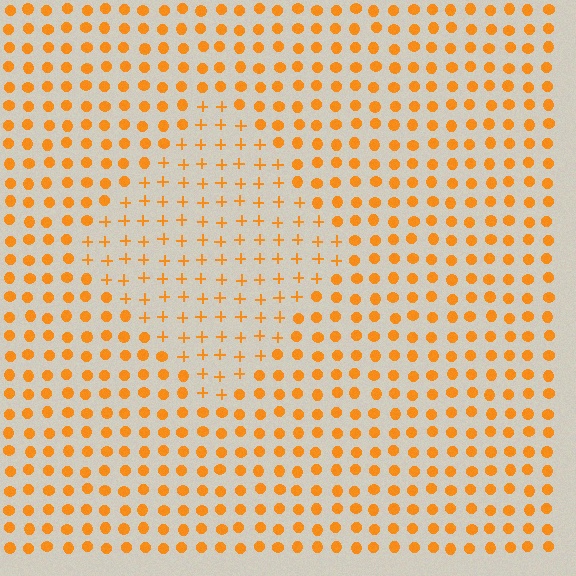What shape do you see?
I see a diamond.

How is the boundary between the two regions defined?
The boundary is defined by a change in element shape: plus signs inside vs. circles outside. All elements share the same color and spacing.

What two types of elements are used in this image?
The image uses plus signs inside the diamond region and circles outside it.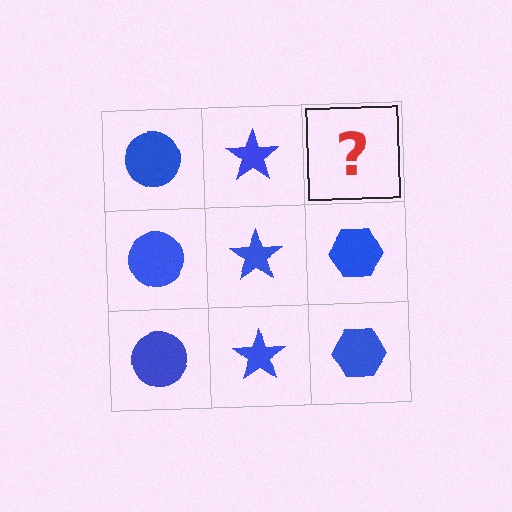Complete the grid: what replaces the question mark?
The question mark should be replaced with a blue hexagon.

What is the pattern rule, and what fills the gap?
The rule is that each column has a consistent shape. The gap should be filled with a blue hexagon.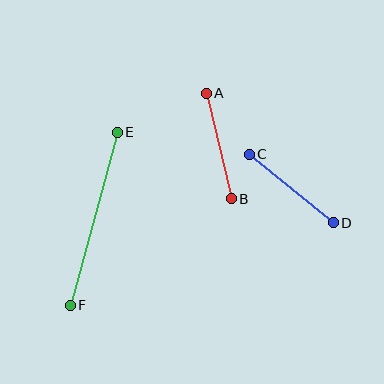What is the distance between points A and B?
The distance is approximately 109 pixels.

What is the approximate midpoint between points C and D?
The midpoint is at approximately (291, 189) pixels.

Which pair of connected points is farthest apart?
Points E and F are farthest apart.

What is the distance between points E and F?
The distance is approximately 179 pixels.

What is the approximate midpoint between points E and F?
The midpoint is at approximately (94, 219) pixels.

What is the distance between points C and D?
The distance is approximately 108 pixels.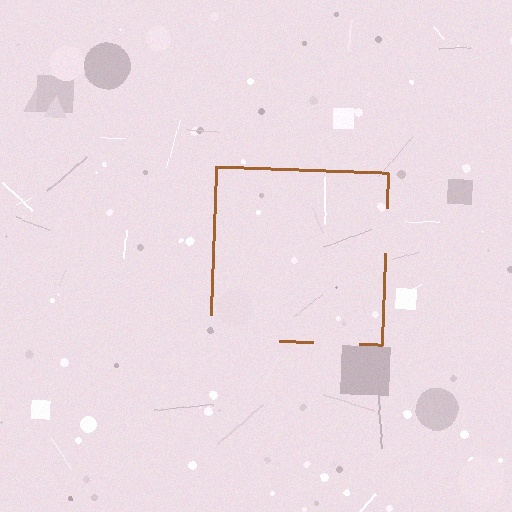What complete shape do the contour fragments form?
The contour fragments form a square.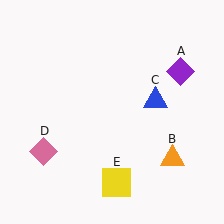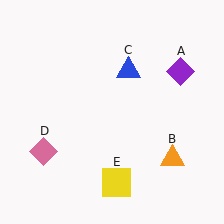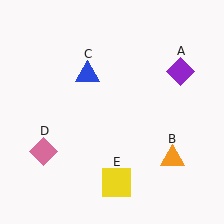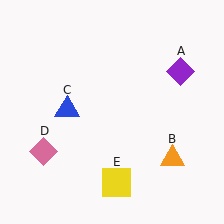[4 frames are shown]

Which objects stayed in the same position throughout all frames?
Purple diamond (object A) and orange triangle (object B) and pink diamond (object D) and yellow square (object E) remained stationary.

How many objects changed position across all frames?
1 object changed position: blue triangle (object C).